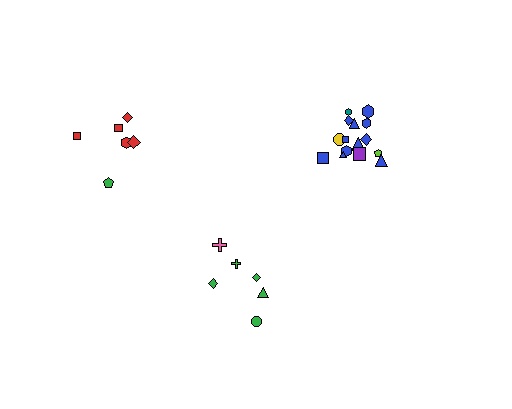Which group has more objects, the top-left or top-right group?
The top-right group.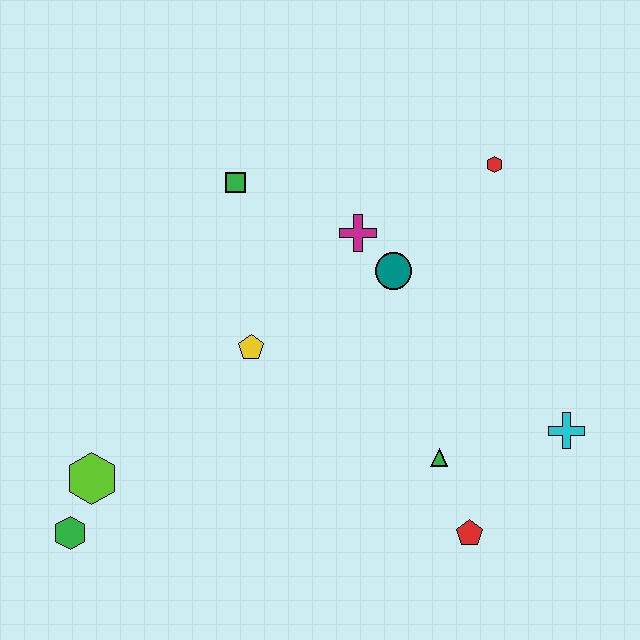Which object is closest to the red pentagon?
The green triangle is closest to the red pentagon.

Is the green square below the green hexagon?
No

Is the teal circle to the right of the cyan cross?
No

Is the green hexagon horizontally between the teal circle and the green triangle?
No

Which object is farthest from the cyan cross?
The green hexagon is farthest from the cyan cross.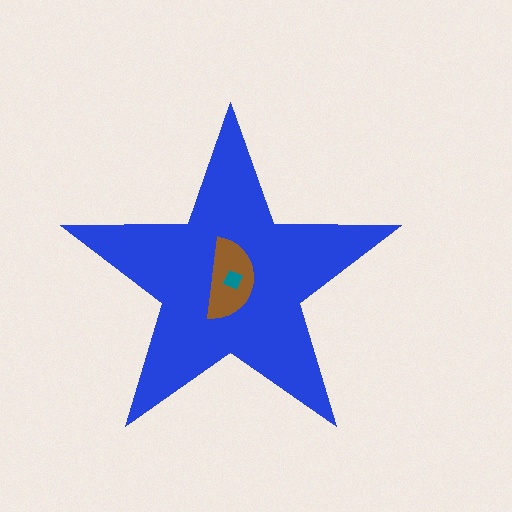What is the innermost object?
The teal diamond.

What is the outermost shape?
The blue star.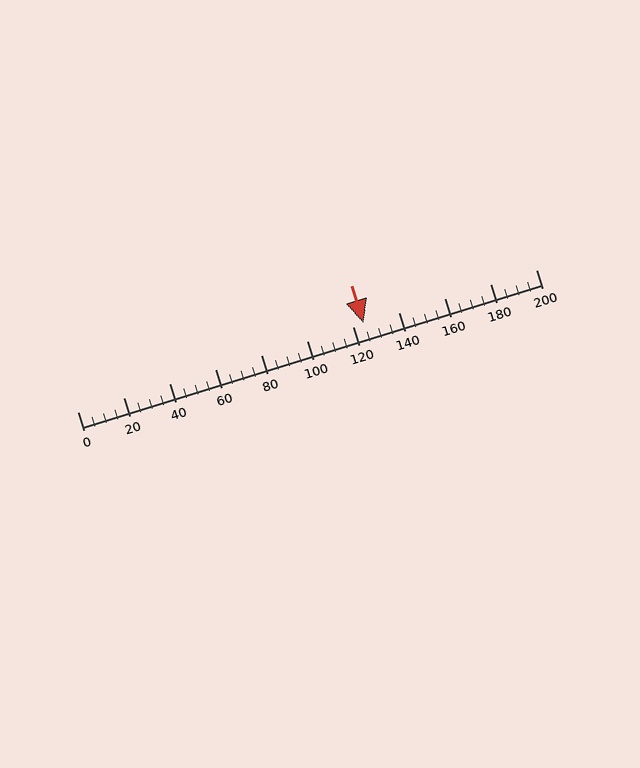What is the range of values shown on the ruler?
The ruler shows values from 0 to 200.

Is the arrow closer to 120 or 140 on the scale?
The arrow is closer to 120.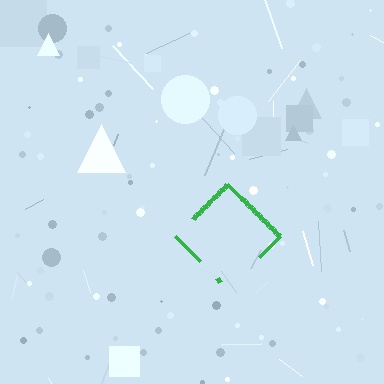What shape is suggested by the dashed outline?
The dashed outline suggests a diamond.